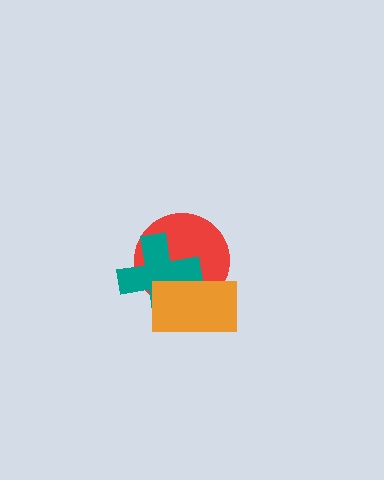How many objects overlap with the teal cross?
2 objects overlap with the teal cross.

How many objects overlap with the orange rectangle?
2 objects overlap with the orange rectangle.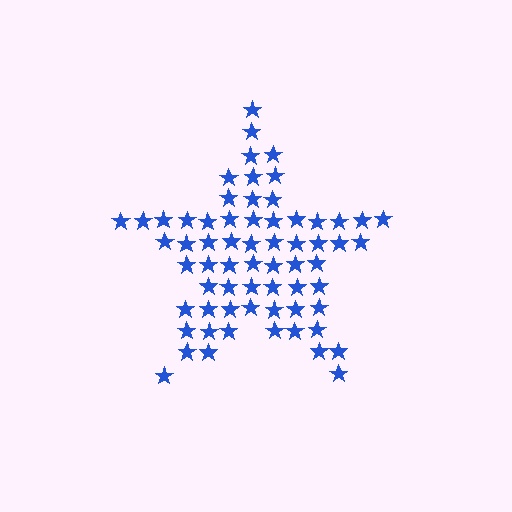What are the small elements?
The small elements are stars.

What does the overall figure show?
The overall figure shows a star.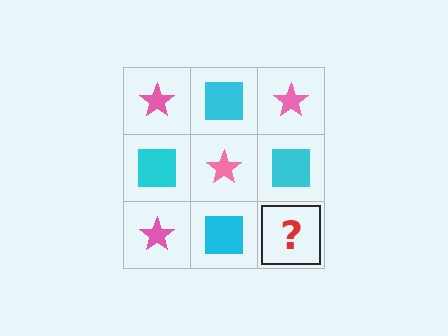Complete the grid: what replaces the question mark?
The question mark should be replaced with a pink star.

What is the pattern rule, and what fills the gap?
The rule is that it alternates pink star and cyan square in a checkerboard pattern. The gap should be filled with a pink star.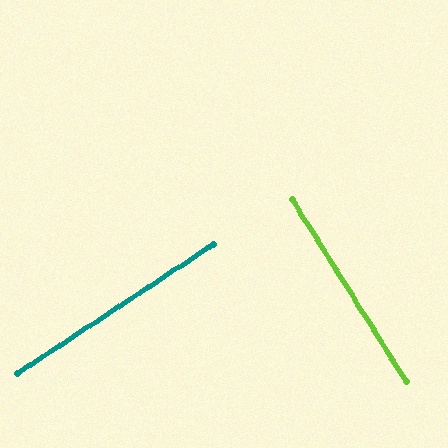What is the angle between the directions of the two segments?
Approximately 89 degrees.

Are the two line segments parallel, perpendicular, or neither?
Perpendicular — they meet at approximately 89°.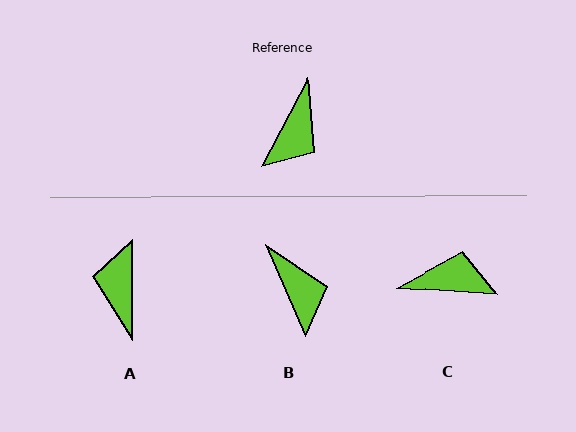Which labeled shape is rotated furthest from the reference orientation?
A, about 152 degrees away.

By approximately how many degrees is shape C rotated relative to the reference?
Approximately 114 degrees counter-clockwise.